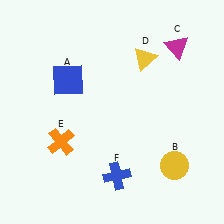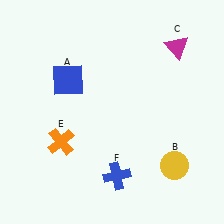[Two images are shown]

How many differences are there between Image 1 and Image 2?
There is 1 difference between the two images.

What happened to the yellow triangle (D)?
The yellow triangle (D) was removed in Image 2. It was in the top-right area of Image 1.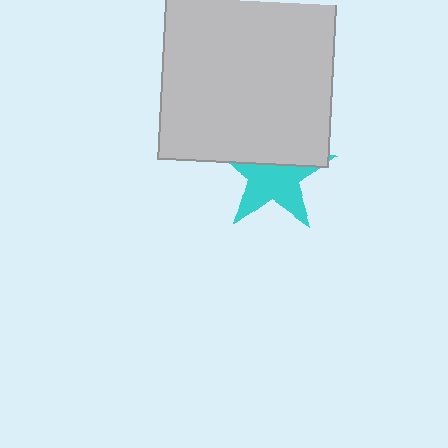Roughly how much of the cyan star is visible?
About half of it is visible (roughly 57%).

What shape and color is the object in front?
The object in front is a light gray square.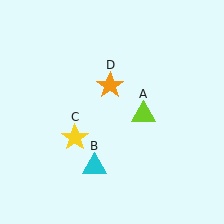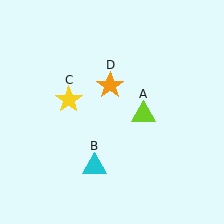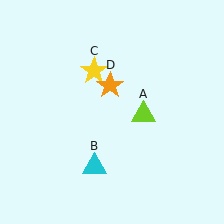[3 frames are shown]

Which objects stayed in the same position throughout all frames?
Lime triangle (object A) and cyan triangle (object B) and orange star (object D) remained stationary.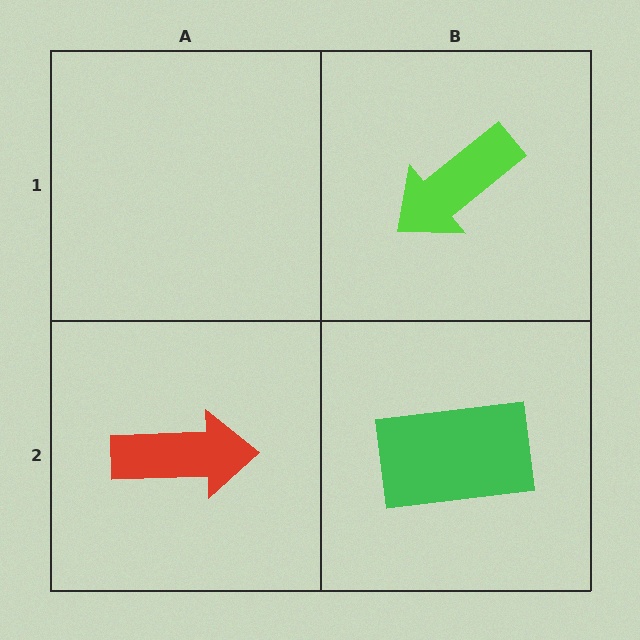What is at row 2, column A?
A red arrow.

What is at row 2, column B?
A green rectangle.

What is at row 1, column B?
A lime arrow.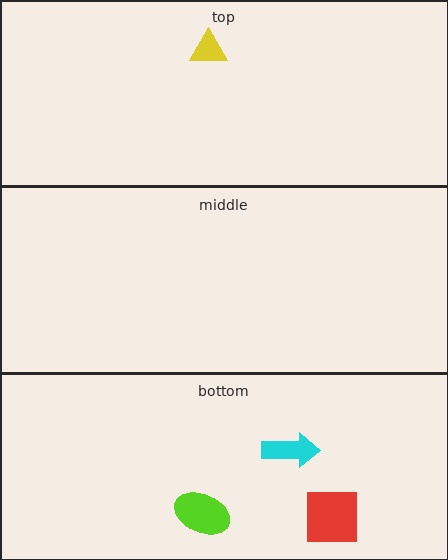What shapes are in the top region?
The yellow triangle.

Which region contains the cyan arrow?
The bottom region.